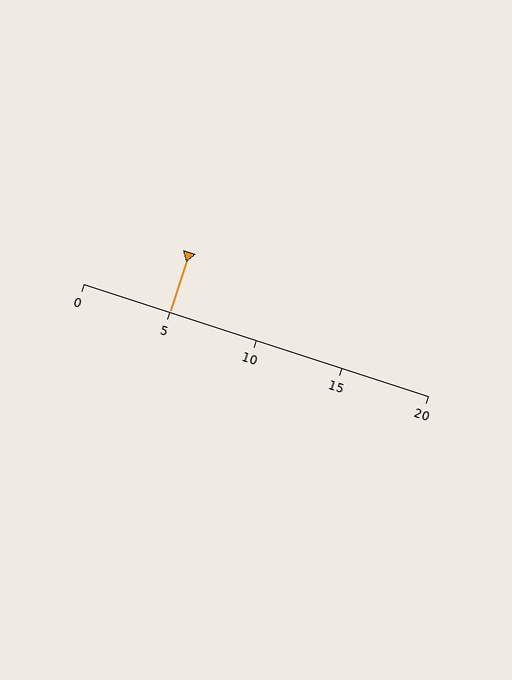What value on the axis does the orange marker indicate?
The marker indicates approximately 5.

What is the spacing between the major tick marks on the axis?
The major ticks are spaced 5 apart.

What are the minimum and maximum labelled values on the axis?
The axis runs from 0 to 20.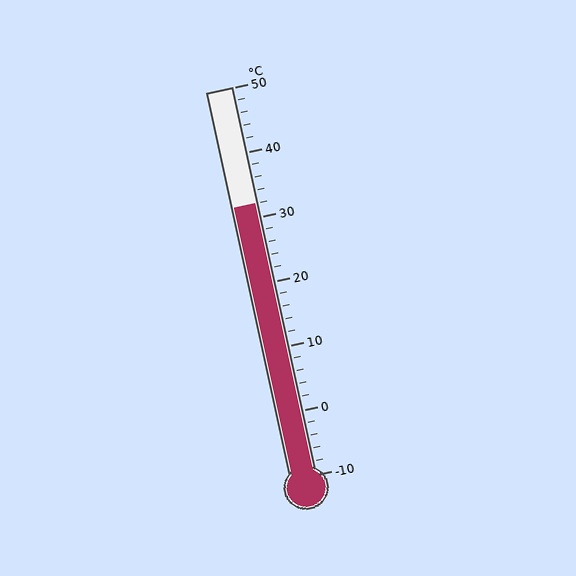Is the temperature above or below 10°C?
The temperature is above 10°C.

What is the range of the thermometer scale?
The thermometer scale ranges from -10°C to 50°C.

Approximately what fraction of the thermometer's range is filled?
The thermometer is filled to approximately 70% of its range.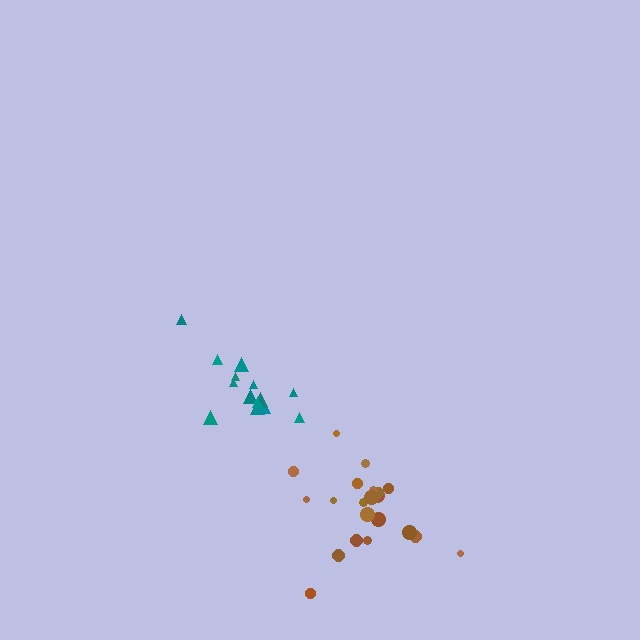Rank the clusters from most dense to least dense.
teal, brown.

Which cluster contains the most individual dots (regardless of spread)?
Brown (21).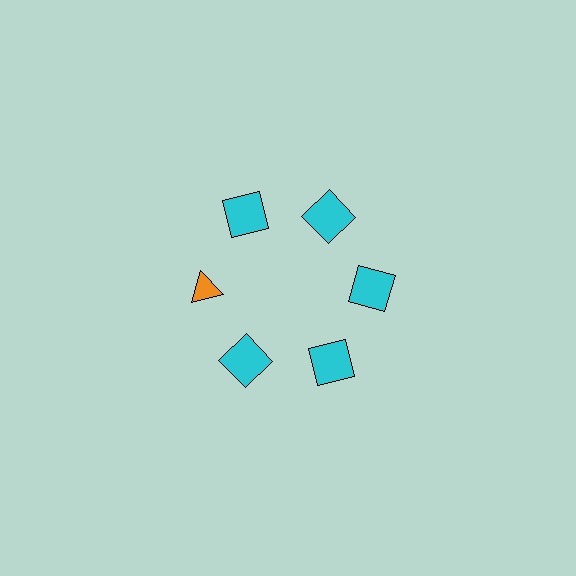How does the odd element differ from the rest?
It differs in both color (orange instead of cyan) and shape (triangle instead of square).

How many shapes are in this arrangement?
There are 6 shapes arranged in a ring pattern.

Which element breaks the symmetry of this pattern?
The orange triangle at roughly the 9 o'clock position breaks the symmetry. All other shapes are cyan squares.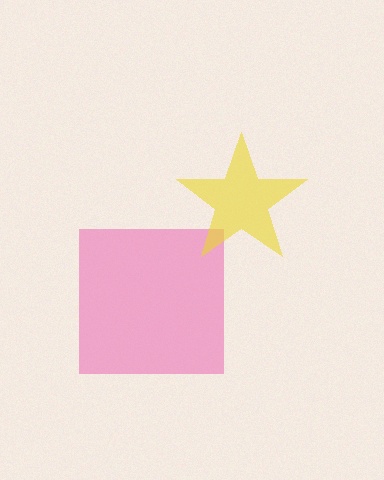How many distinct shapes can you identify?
There are 2 distinct shapes: a pink square, a yellow star.